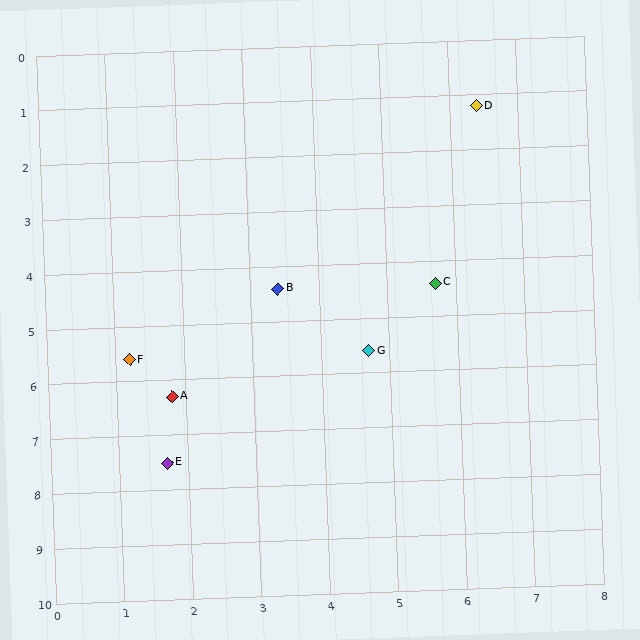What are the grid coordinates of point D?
Point D is at approximately (6.4, 1.2).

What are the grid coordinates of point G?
Point G is at approximately (4.7, 5.6).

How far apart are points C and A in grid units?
Points C and A are about 4.3 grid units apart.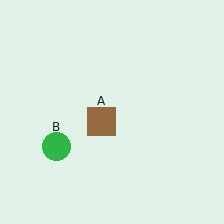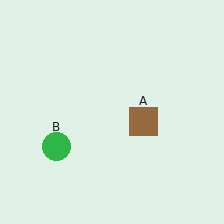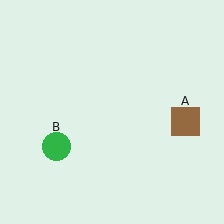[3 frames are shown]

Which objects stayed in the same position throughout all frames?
Green circle (object B) remained stationary.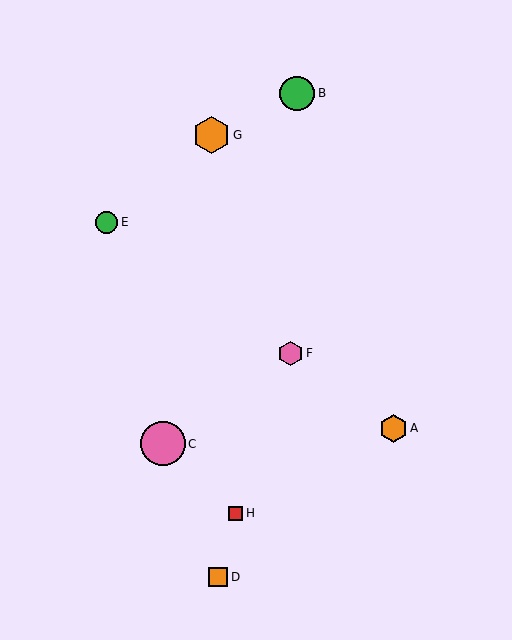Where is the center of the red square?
The center of the red square is at (236, 513).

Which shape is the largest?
The pink circle (labeled C) is the largest.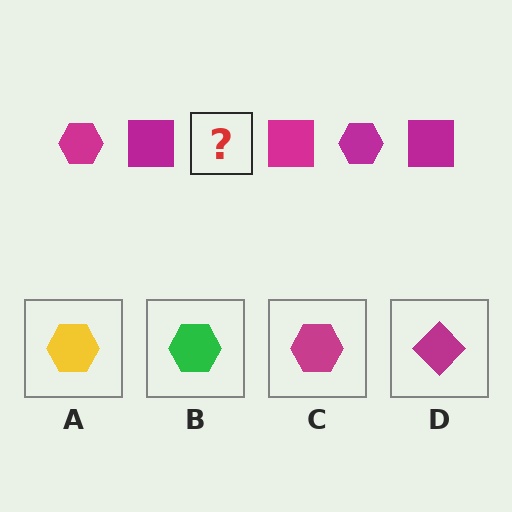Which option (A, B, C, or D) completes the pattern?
C.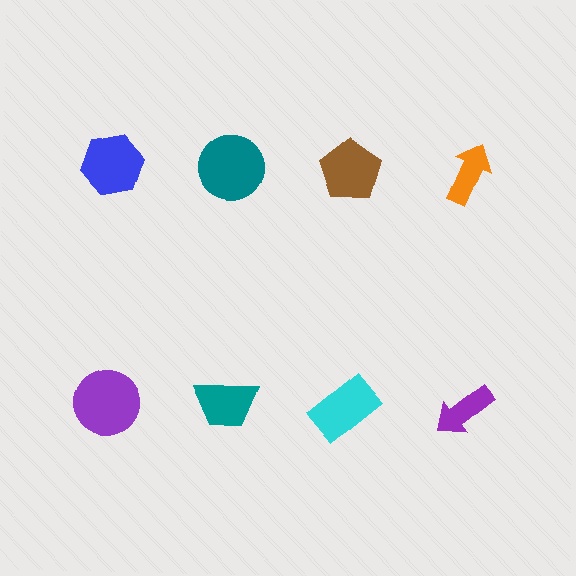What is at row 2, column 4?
A purple arrow.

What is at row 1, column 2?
A teal circle.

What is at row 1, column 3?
A brown pentagon.